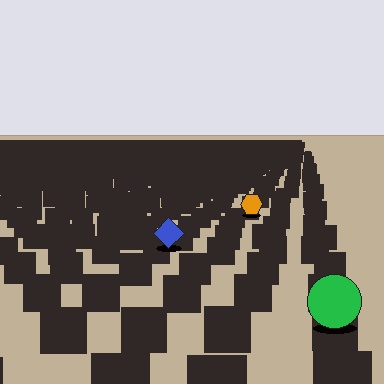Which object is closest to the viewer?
The green circle is closest. The texture marks near it are larger and more spread out.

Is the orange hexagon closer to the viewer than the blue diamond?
No. The blue diamond is closer — you can tell from the texture gradient: the ground texture is coarser near it.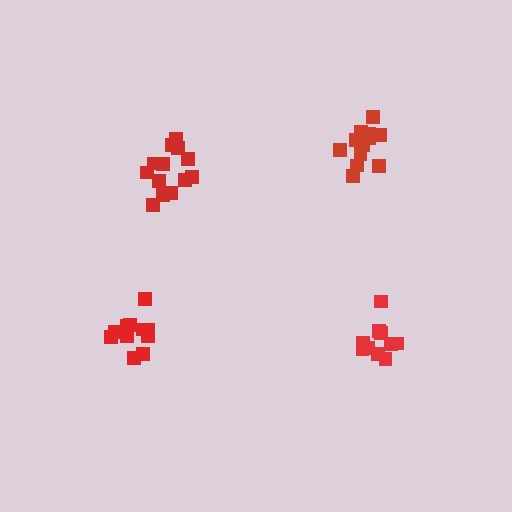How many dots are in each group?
Group 1: 10 dots, Group 2: 12 dots, Group 3: 13 dots, Group 4: 11 dots (46 total).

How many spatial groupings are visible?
There are 4 spatial groupings.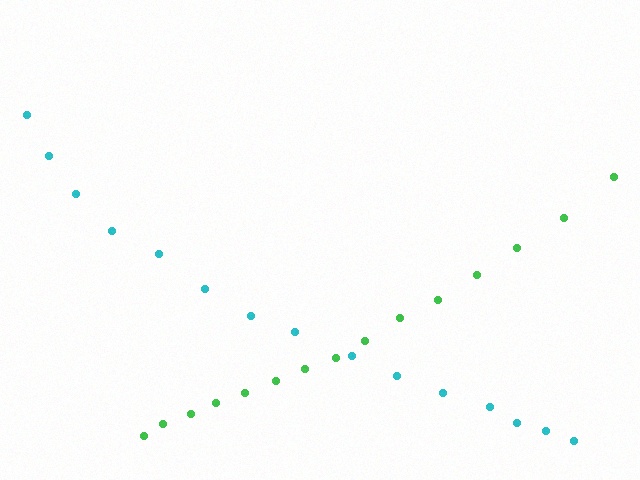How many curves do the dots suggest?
There are 2 distinct paths.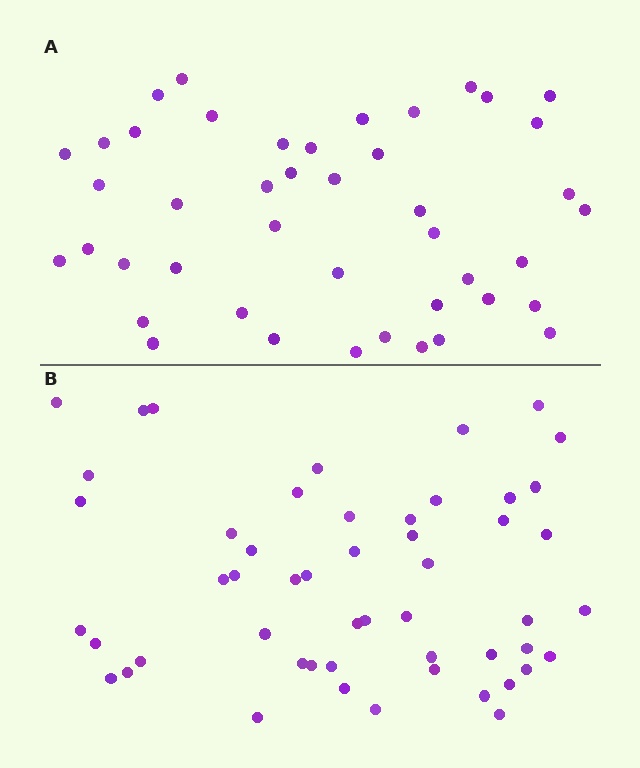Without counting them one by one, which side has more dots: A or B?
Region B (the bottom region) has more dots.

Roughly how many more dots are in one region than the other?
Region B has roughly 8 or so more dots than region A.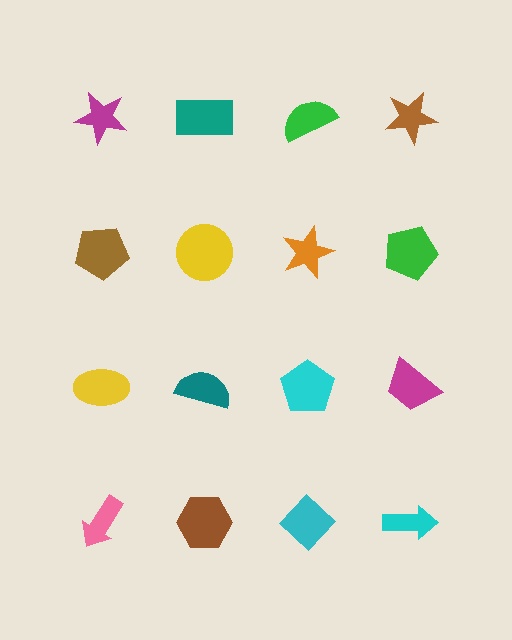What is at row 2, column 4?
A green pentagon.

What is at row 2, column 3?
An orange star.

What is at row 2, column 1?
A brown pentagon.